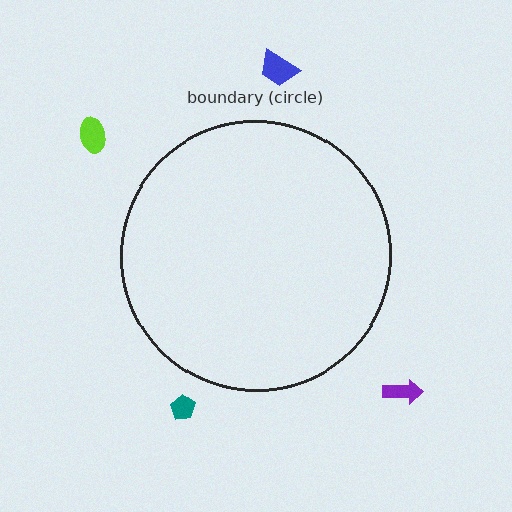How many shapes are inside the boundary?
0 inside, 4 outside.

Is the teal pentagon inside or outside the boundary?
Outside.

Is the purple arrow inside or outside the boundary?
Outside.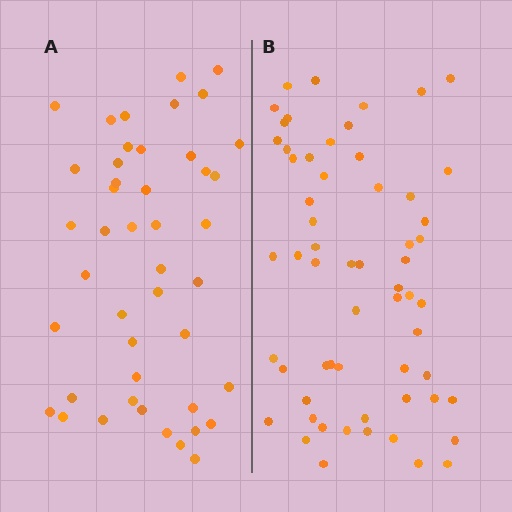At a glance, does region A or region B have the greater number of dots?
Region B (the right region) has more dots.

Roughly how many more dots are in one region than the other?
Region B has approximately 15 more dots than region A.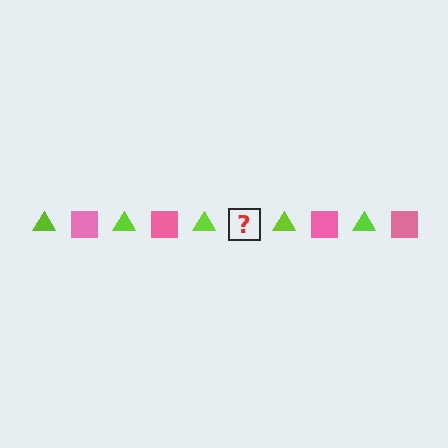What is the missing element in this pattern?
The missing element is a pink square.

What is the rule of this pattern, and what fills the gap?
The rule is that the pattern alternates between lime triangle and pink square. The gap should be filled with a pink square.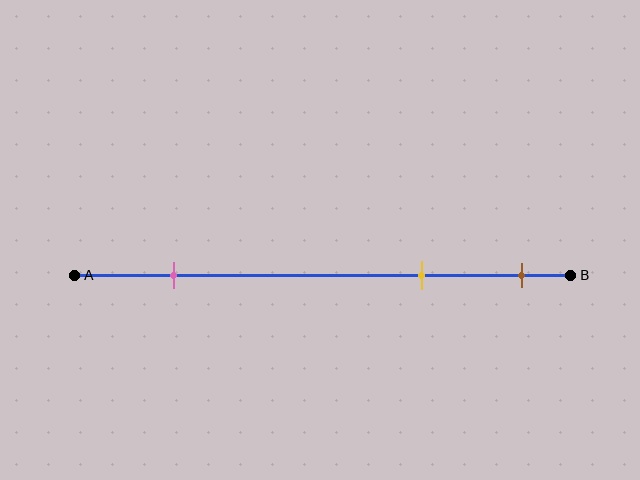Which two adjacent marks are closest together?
The yellow and brown marks are the closest adjacent pair.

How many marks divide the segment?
There are 3 marks dividing the segment.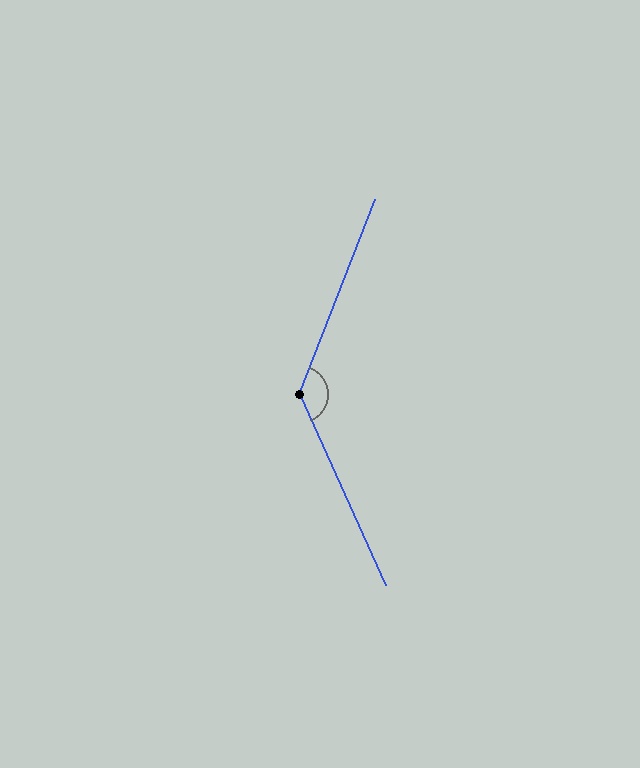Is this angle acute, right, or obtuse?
It is obtuse.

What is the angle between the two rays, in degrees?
Approximately 134 degrees.